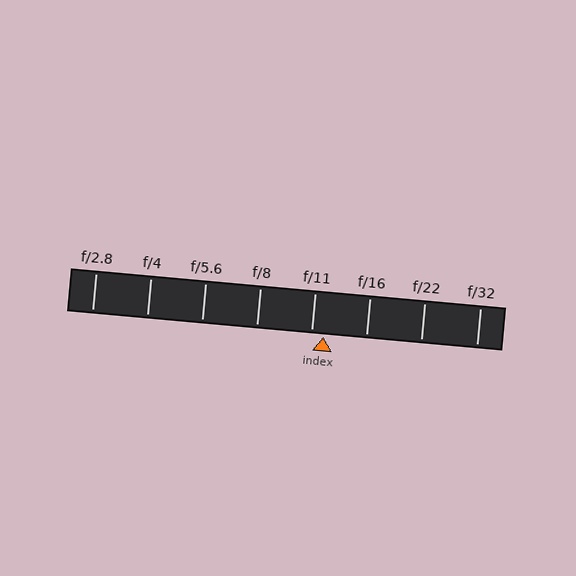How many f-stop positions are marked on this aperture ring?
There are 8 f-stop positions marked.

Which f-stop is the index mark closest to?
The index mark is closest to f/11.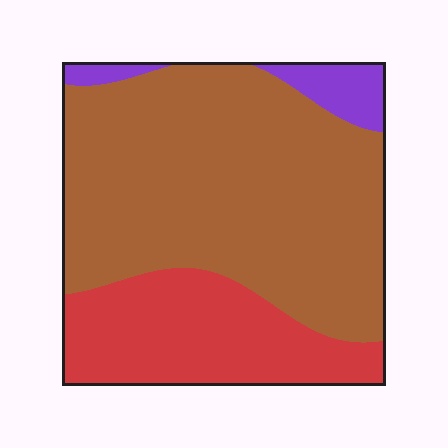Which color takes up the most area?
Brown, at roughly 65%.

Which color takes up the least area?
Purple, at roughly 5%.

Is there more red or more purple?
Red.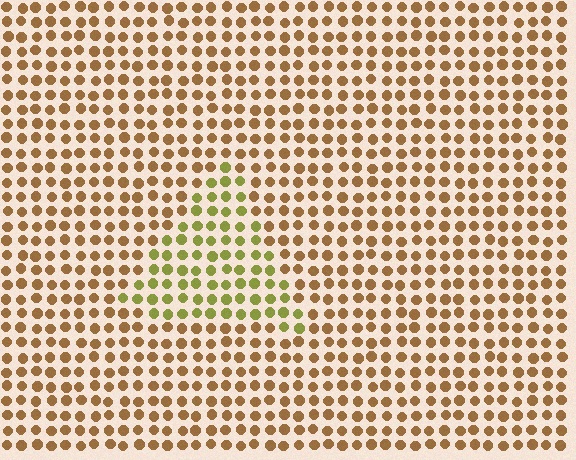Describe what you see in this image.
The image is filled with small brown elements in a uniform arrangement. A triangle-shaped region is visible where the elements are tinted to a slightly different hue, forming a subtle color boundary.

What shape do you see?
I see a triangle.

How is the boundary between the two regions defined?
The boundary is defined purely by a slight shift in hue (about 40 degrees). Spacing, size, and orientation are identical on both sides.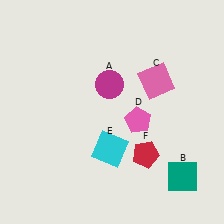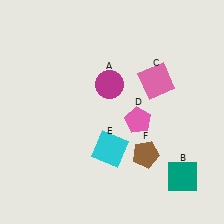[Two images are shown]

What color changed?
The pentagon (F) changed from red in Image 1 to brown in Image 2.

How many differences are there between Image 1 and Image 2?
There is 1 difference between the two images.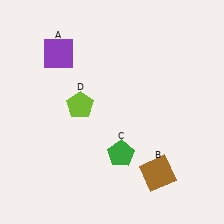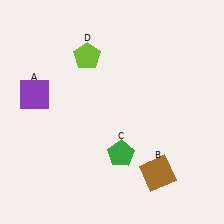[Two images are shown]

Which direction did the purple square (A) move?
The purple square (A) moved down.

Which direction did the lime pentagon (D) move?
The lime pentagon (D) moved up.